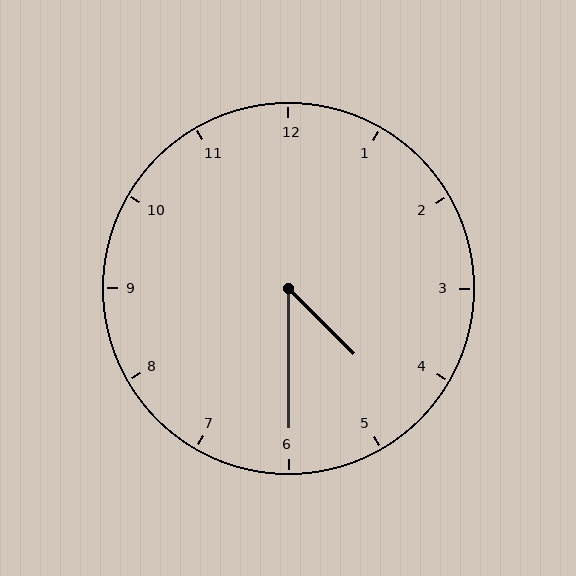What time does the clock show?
4:30.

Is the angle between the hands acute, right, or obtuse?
It is acute.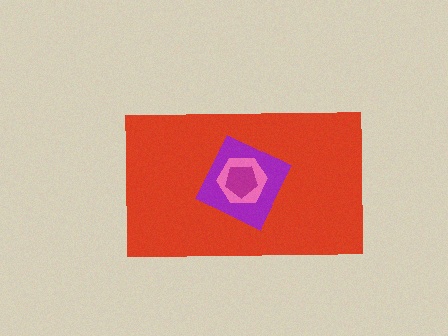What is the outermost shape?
The red rectangle.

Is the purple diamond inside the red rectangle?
Yes.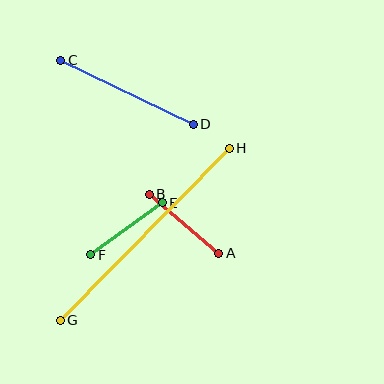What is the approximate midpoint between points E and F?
The midpoint is at approximately (126, 229) pixels.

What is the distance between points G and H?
The distance is approximately 241 pixels.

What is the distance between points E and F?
The distance is approximately 88 pixels.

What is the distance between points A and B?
The distance is approximately 91 pixels.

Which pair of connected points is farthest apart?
Points G and H are farthest apart.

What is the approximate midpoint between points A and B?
The midpoint is at approximately (184, 224) pixels.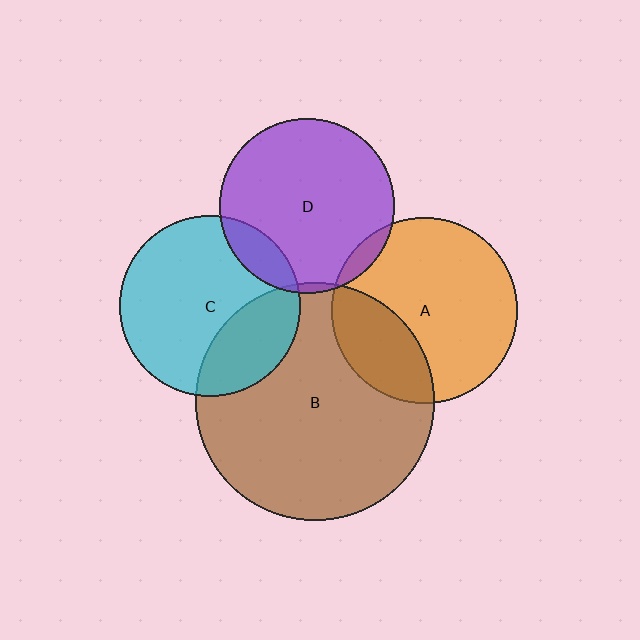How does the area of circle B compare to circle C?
Approximately 1.7 times.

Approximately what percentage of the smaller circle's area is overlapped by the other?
Approximately 10%.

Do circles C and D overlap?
Yes.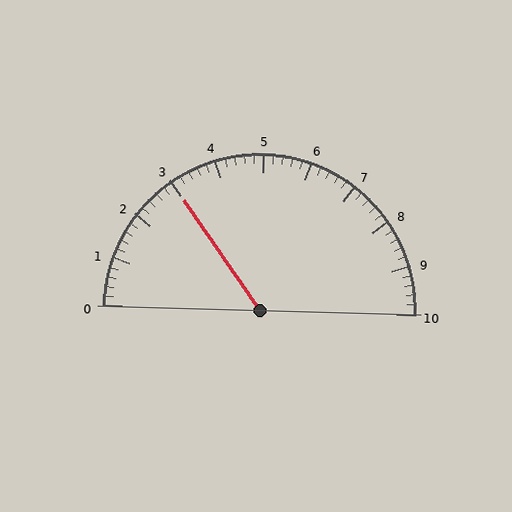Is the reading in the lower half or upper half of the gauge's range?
The reading is in the lower half of the range (0 to 10).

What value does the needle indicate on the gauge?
The needle indicates approximately 3.0.